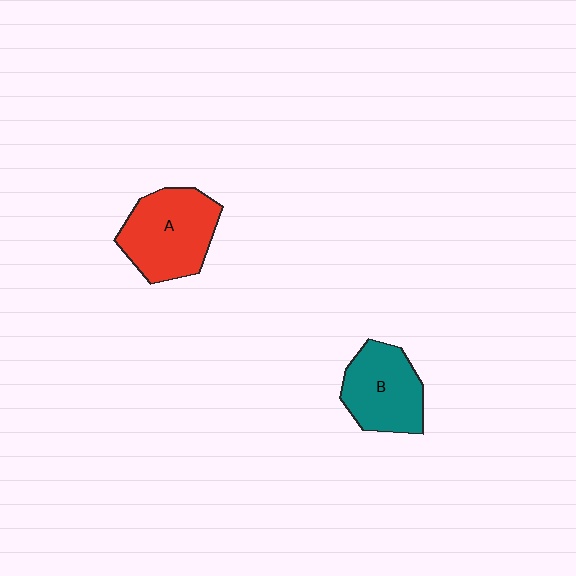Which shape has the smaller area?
Shape B (teal).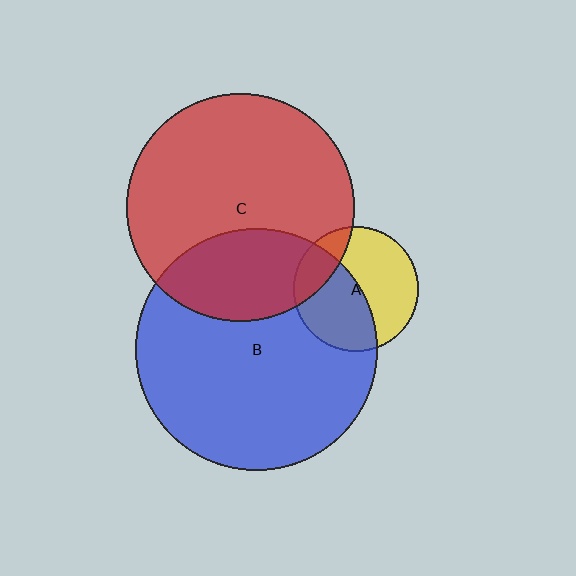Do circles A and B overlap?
Yes.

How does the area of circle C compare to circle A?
Approximately 3.3 times.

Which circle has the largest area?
Circle B (blue).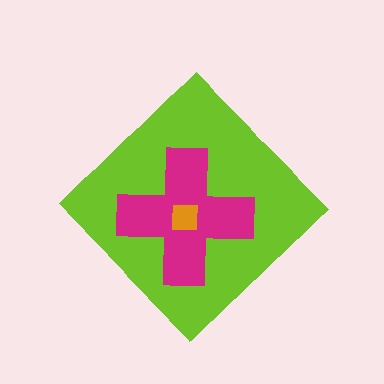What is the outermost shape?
The lime diamond.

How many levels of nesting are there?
3.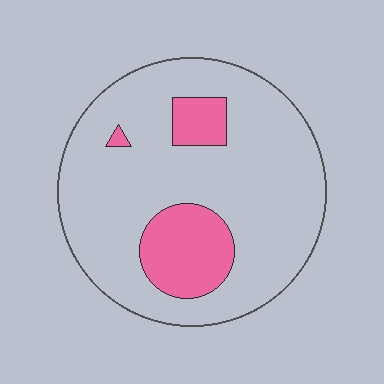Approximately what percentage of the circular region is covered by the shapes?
Approximately 20%.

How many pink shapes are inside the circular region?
3.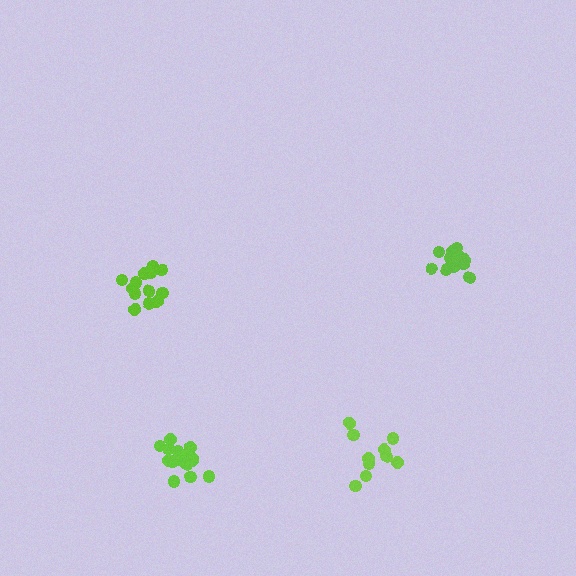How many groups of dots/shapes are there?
There are 4 groups.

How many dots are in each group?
Group 1: 13 dots, Group 2: 13 dots, Group 3: 11 dots, Group 4: 15 dots (52 total).